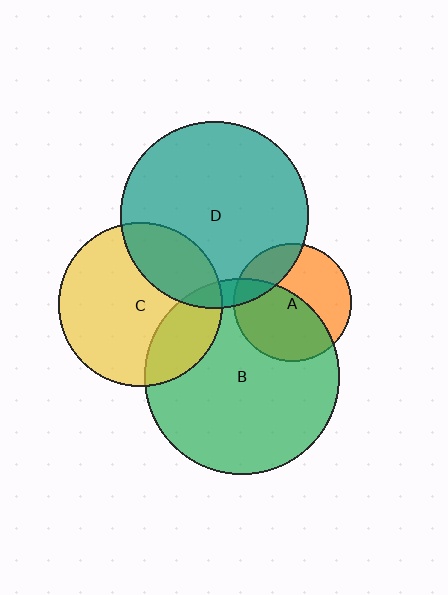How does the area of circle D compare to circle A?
Approximately 2.5 times.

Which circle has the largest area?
Circle B (green).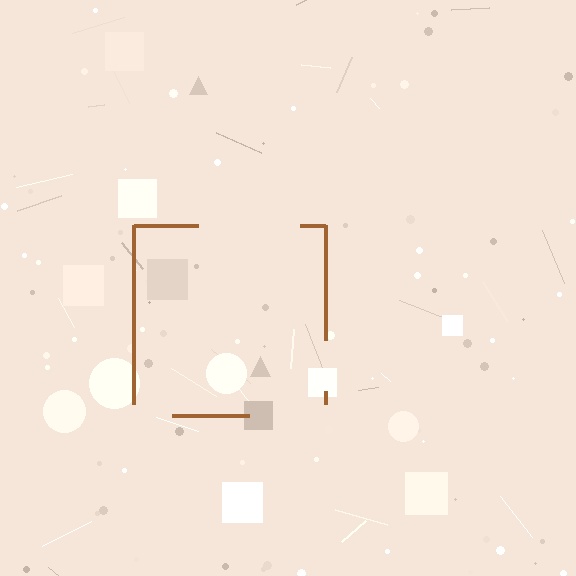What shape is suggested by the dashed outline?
The dashed outline suggests a square.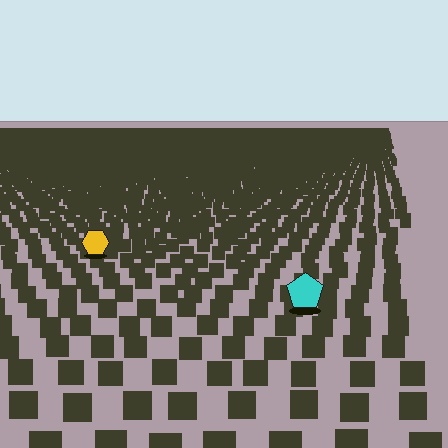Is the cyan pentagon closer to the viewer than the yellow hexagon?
Yes. The cyan pentagon is closer — you can tell from the texture gradient: the ground texture is coarser near it.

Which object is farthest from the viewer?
The yellow hexagon is farthest from the viewer. It appears smaller and the ground texture around it is denser.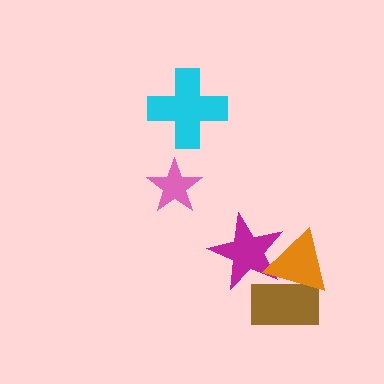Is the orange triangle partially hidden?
No, no other shape covers it.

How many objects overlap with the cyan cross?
0 objects overlap with the cyan cross.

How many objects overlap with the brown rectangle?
2 objects overlap with the brown rectangle.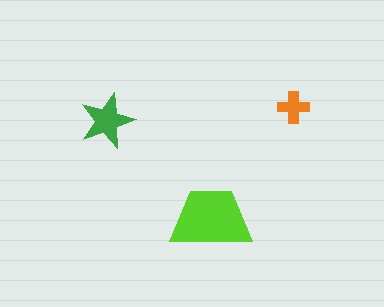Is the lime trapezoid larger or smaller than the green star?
Larger.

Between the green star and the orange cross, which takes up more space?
The green star.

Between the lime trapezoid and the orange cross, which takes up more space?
The lime trapezoid.